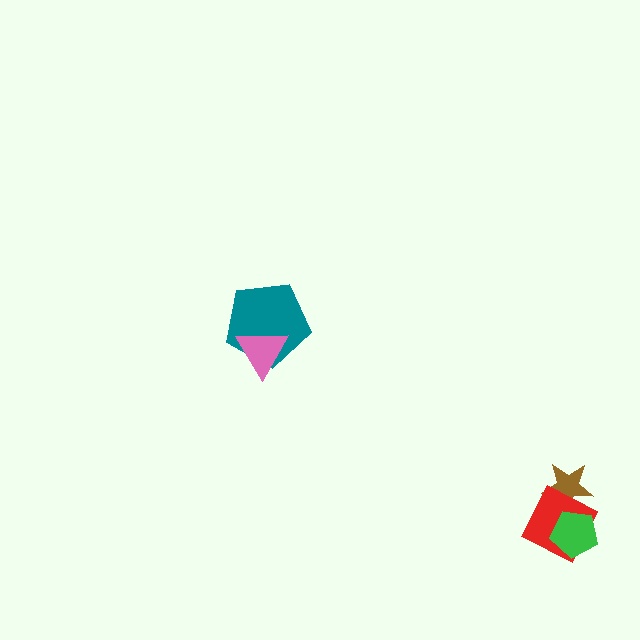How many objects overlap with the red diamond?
2 objects overlap with the red diamond.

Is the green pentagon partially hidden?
No, no other shape covers it.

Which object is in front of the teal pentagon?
The pink triangle is in front of the teal pentagon.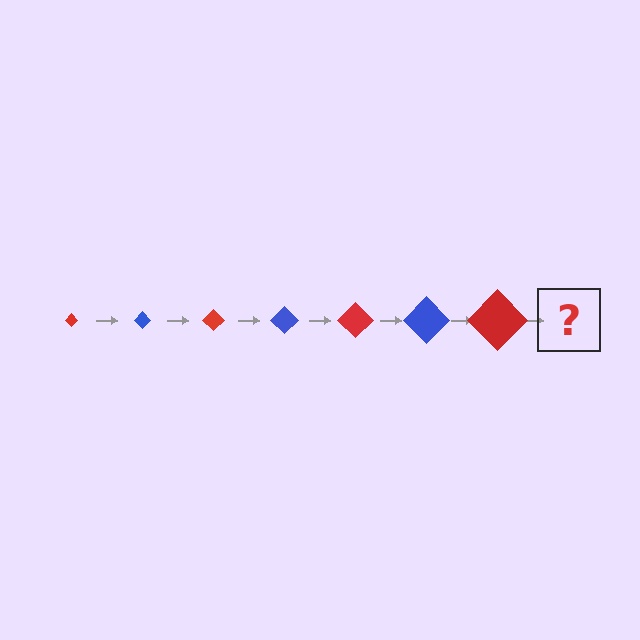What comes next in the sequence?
The next element should be a blue diamond, larger than the previous one.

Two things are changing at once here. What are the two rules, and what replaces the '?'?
The two rules are that the diamond grows larger each step and the color cycles through red and blue. The '?' should be a blue diamond, larger than the previous one.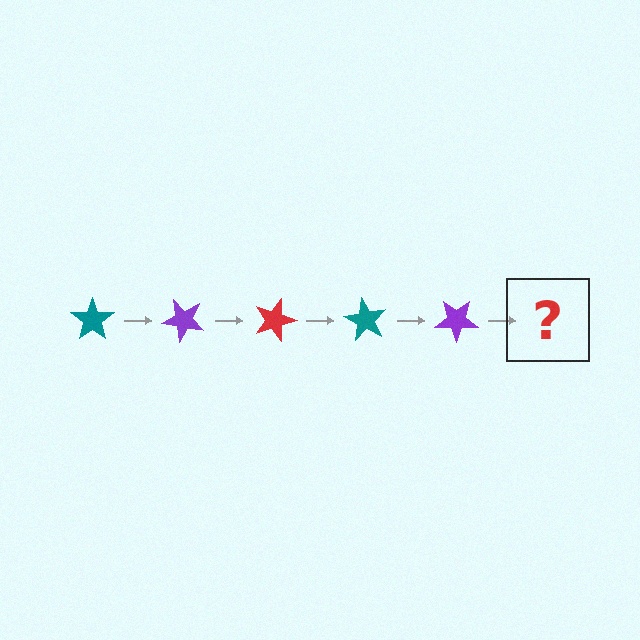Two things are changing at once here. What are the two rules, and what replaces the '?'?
The two rules are that it rotates 45 degrees each step and the color cycles through teal, purple, and red. The '?' should be a red star, rotated 225 degrees from the start.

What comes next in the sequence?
The next element should be a red star, rotated 225 degrees from the start.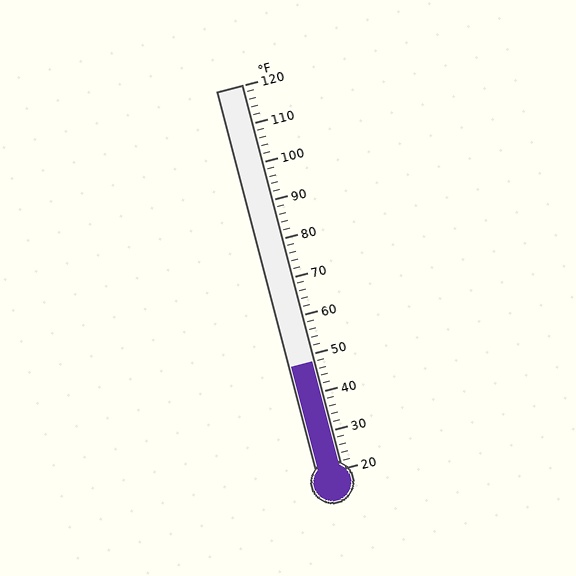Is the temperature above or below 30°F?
The temperature is above 30°F.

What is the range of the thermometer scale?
The thermometer scale ranges from 20°F to 120°F.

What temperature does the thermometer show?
The thermometer shows approximately 48°F.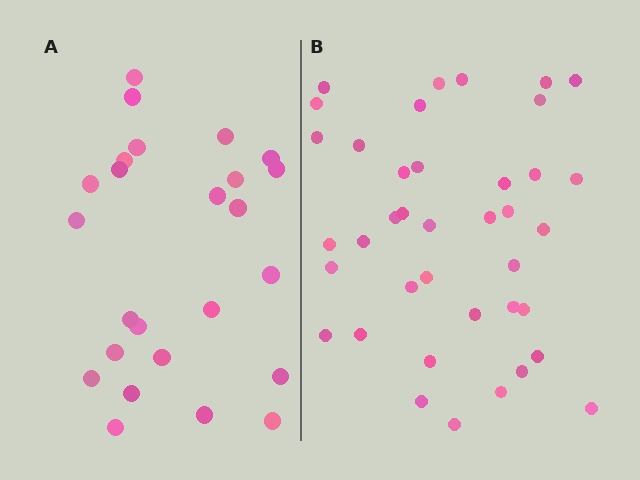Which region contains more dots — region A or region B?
Region B (the right region) has more dots.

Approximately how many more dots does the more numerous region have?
Region B has approximately 15 more dots than region A.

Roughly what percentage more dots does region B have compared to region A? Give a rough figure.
About 55% more.